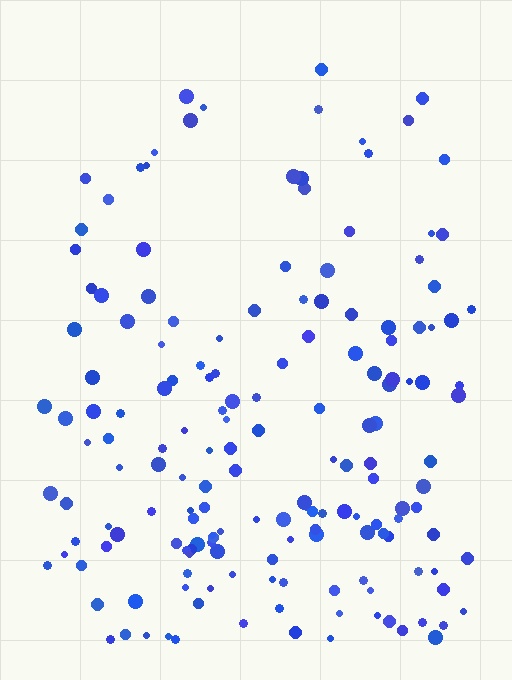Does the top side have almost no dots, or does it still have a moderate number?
Still a moderate number, just noticeably fewer than the bottom.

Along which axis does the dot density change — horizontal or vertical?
Vertical.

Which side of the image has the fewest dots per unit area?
The top.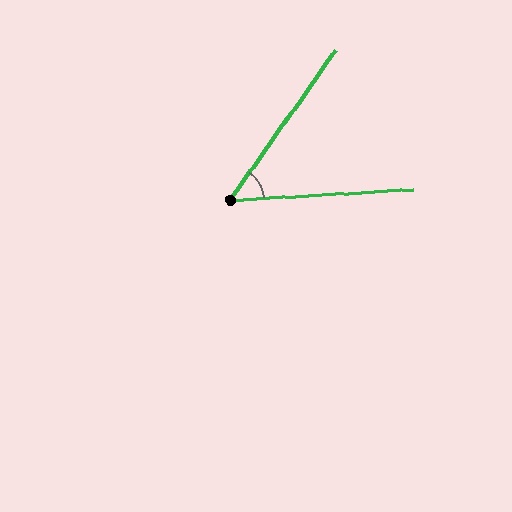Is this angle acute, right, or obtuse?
It is acute.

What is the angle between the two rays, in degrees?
Approximately 51 degrees.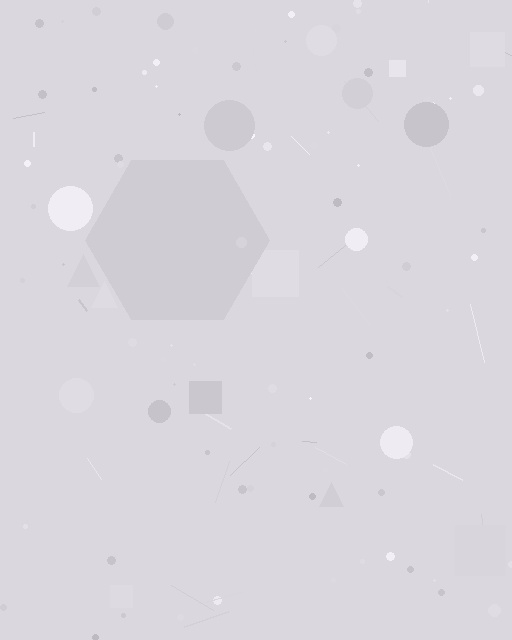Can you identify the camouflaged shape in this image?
The camouflaged shape is a hexagon.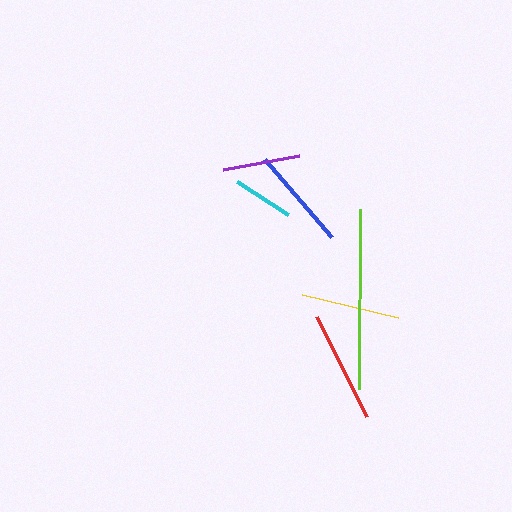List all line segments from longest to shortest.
From longest to shortest: lime, red, blue, yellow, purple, cyan.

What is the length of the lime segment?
The lime segment is approximately 180 pixels long.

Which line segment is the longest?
The lime line is the longest at approximately 180 pixels.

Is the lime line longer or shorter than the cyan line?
The lime line is longer than the cyan line.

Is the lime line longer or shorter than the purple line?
The lime line is longer than the purple line.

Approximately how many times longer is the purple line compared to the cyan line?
The purple line is approximately 1.3 times the length of the cyan line.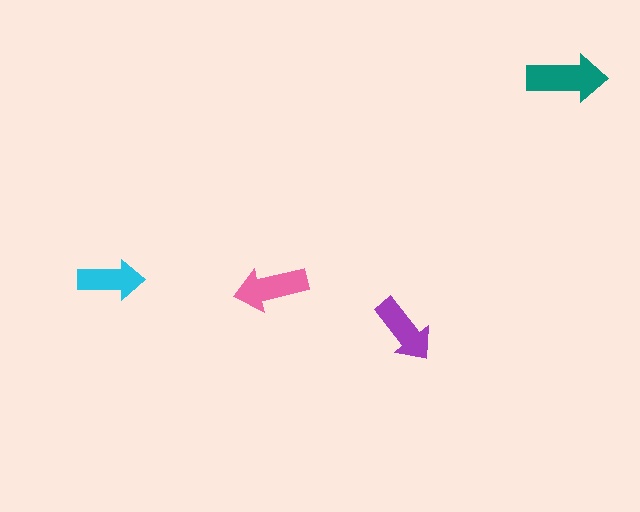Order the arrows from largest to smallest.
the teal one, the pink one, the purple one, the cyan one.